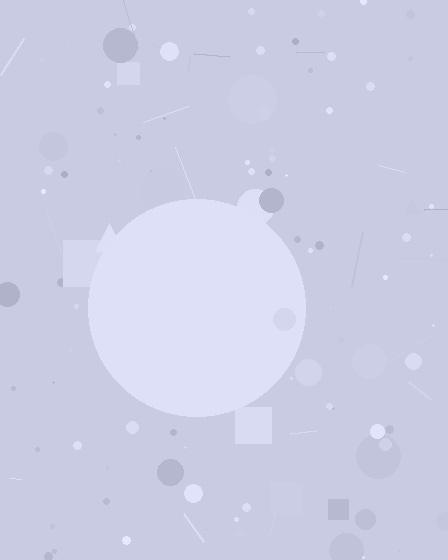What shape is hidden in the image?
A circle is hidden in the image.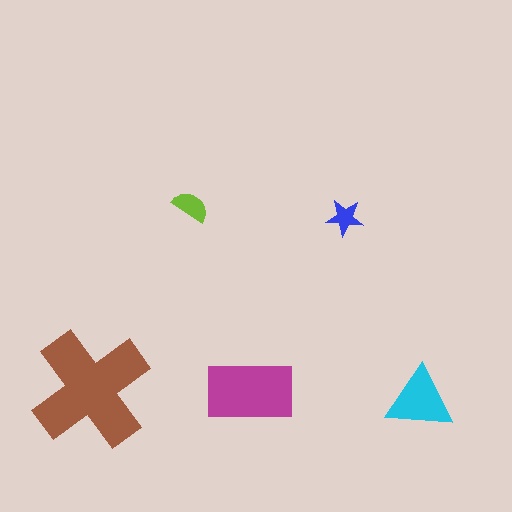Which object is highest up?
The lime semicircle is topmost.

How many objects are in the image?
There are 5 objects in the image.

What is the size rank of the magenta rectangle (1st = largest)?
2nd.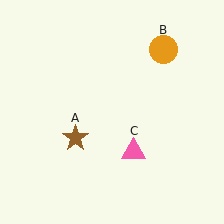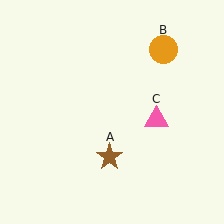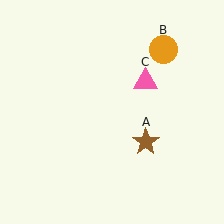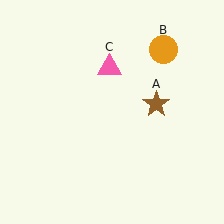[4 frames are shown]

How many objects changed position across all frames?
2 objects changed position: brown star (object A), pink triangle (object C).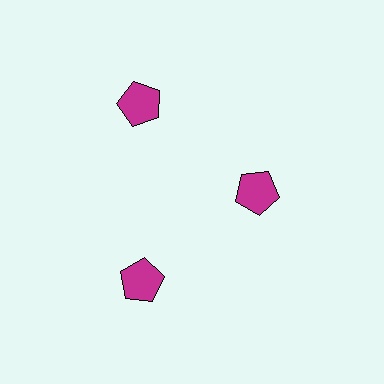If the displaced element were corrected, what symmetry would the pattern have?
It would have 3-fold rotational symmetry — the pattern would map onto itself every 120 degrees.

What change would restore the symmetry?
The symmetry would be restored by moving it outward, back onto the ring so that all 3 pentagons sit at equal angles and equal distance from the center.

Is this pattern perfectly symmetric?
No. The 3 magenta pentagons are arranged in a ring, but one element near the 3 o'clock position is pulled inward toward the center, breaking the 3-fold rotational symmetry.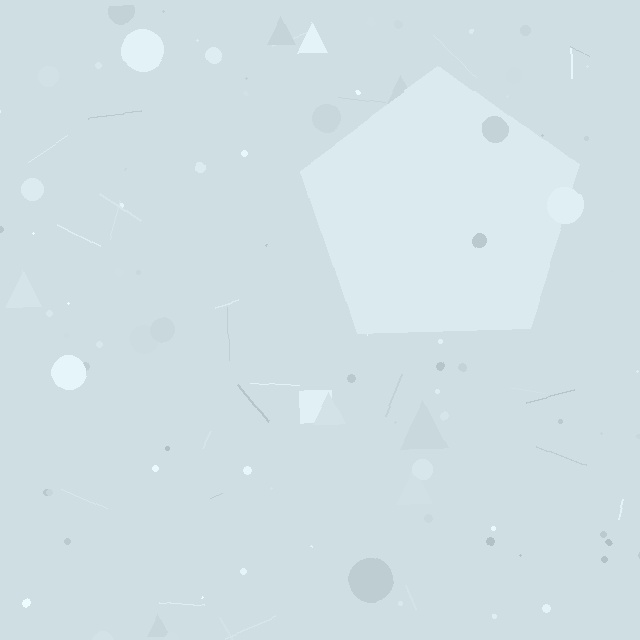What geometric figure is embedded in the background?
A pentagon is embedded in the background.